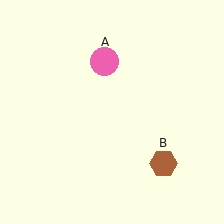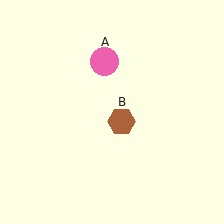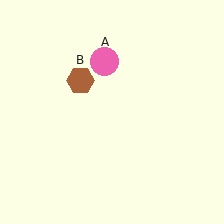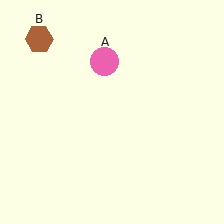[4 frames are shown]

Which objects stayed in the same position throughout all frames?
Pink circle (object A) remained stationary.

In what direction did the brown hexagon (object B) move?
The brown hexagon (object B) moved up and to the left.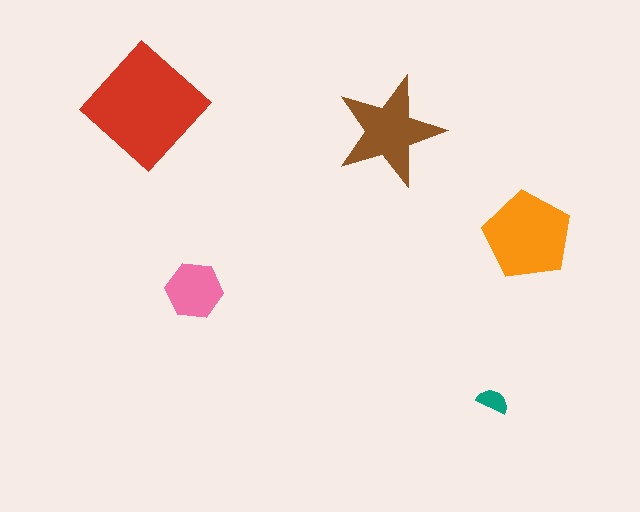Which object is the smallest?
The teal semicircle.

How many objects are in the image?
There are 5 objects in the image.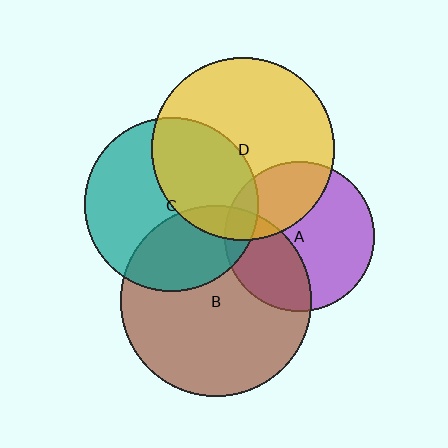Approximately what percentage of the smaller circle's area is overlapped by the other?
Approximately 10%.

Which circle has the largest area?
Circle B (brown).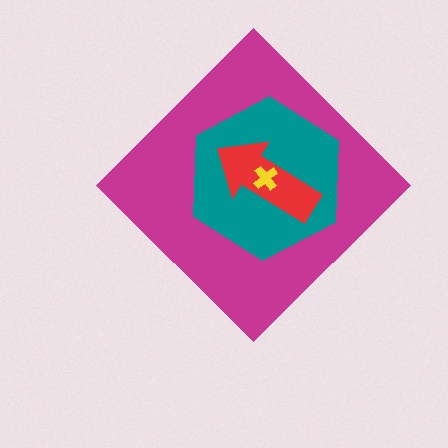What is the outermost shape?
The magenta diamond.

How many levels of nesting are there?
4.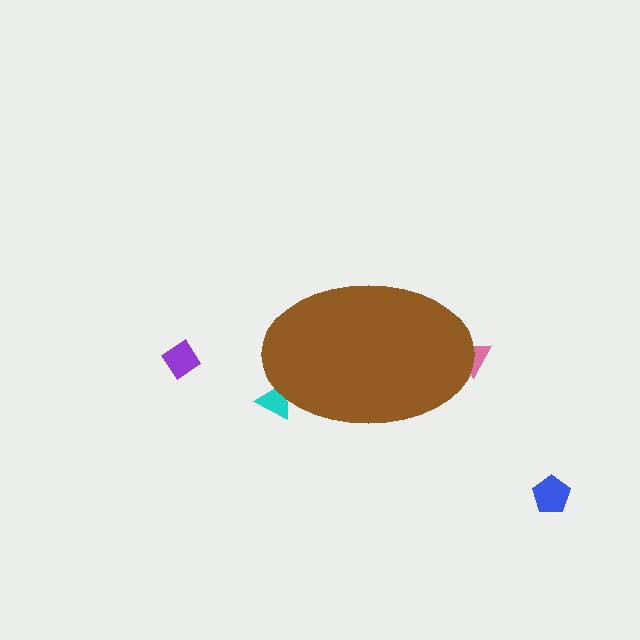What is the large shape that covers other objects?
A brown ellipse.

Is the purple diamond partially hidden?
No, the purple diamond is fully visible.